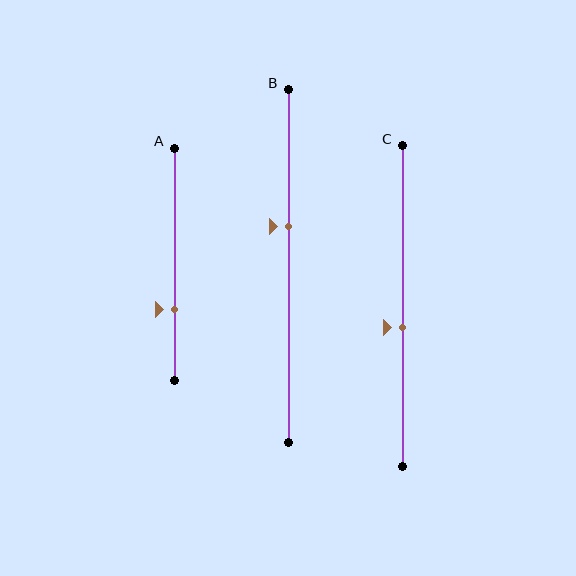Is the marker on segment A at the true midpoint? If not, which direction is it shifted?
No, the marker on segment A is shifted downward by about 19% of the segment length.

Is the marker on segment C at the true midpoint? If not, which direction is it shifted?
No, the marker on segment C is shifted downward by about 7% of the segment length.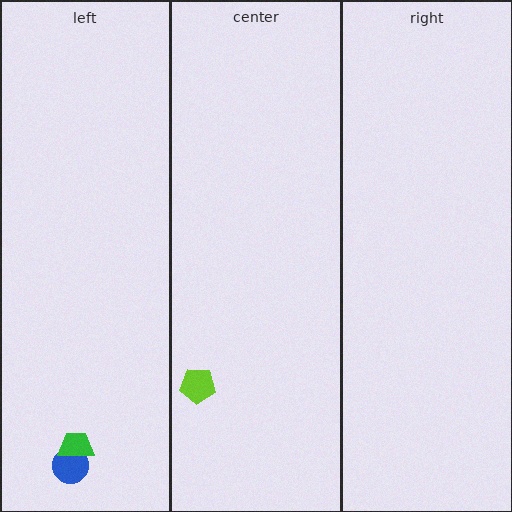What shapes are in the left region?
The blue circle, the green trapezoid.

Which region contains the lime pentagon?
The center region.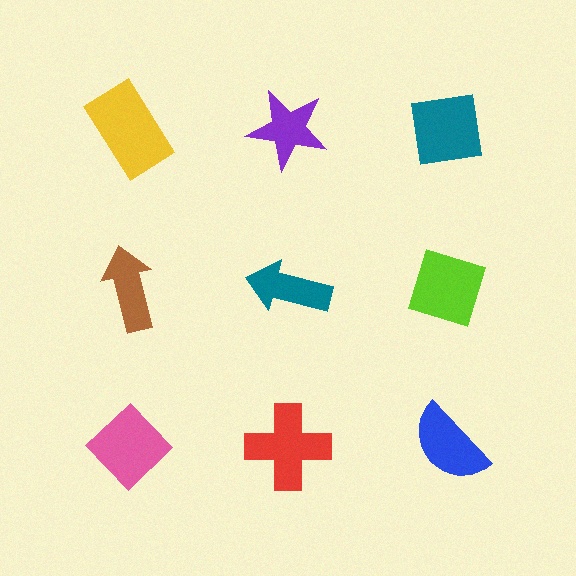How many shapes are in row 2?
3 shapes.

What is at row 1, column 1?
A yellow rectangle.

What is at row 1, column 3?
A teal square.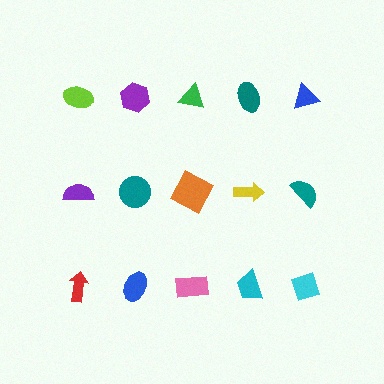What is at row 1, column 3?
A green triangle.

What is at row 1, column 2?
A purple hexagon.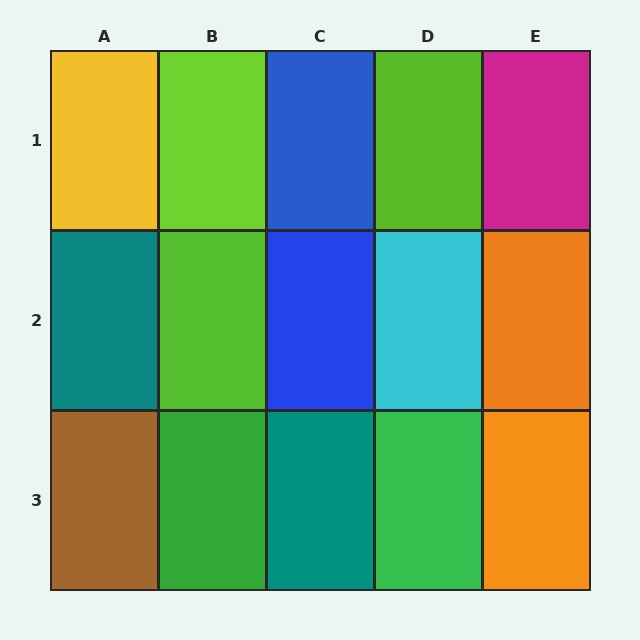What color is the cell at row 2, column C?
Blue.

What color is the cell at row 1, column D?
Lime.